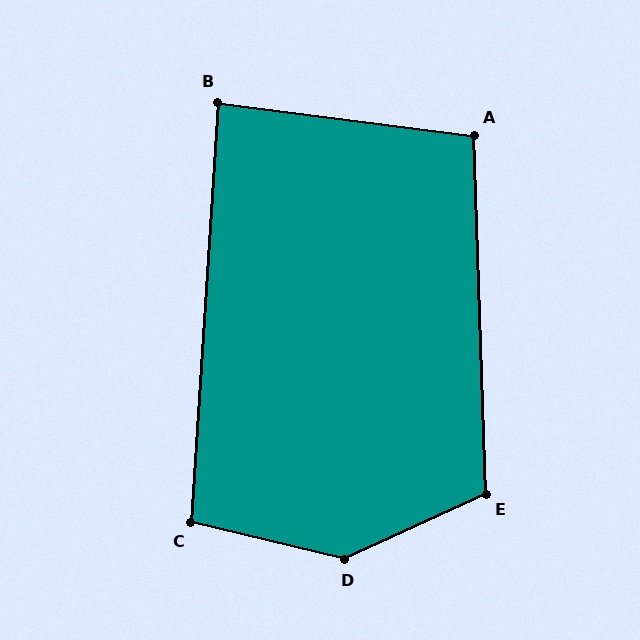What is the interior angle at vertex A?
Approximately 99 degrees (obtuse).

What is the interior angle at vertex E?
Approximately 113 degrees (obtuse).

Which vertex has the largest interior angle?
D, at approximately 142 degrees.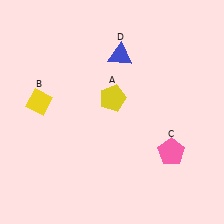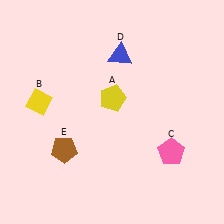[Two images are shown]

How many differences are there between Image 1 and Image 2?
There is 1 difference between the two images.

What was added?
A brown pentagon (E) was added in Image 2.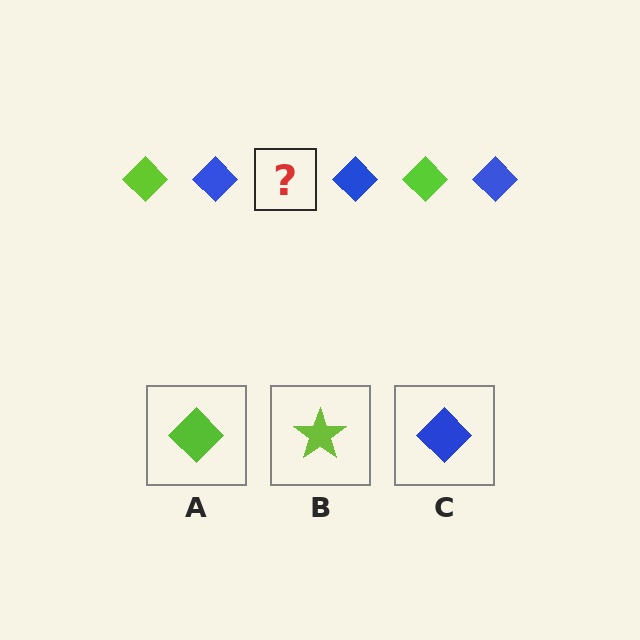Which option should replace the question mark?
Option A.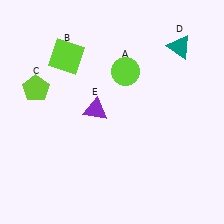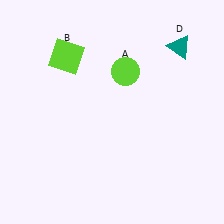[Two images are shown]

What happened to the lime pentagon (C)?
The lime pentagon (C) was removed in Image 2. It was in the top-left area of Image 1.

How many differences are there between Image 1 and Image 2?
There are 2 differences between the two images.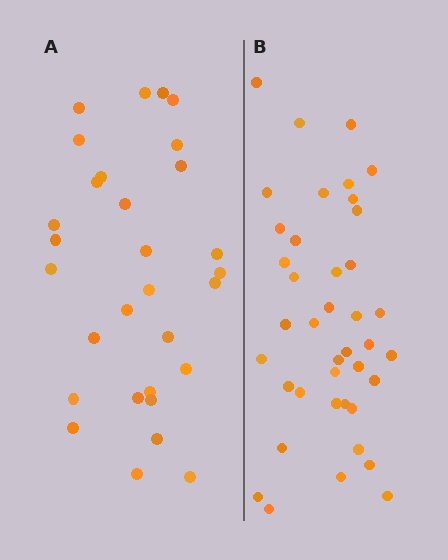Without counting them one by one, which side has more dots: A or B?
Region B (the right region) has more dots.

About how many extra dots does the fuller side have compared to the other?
Region B has roughly 10 or so more dots than region A.